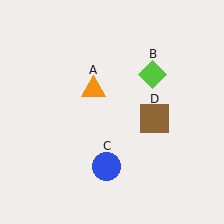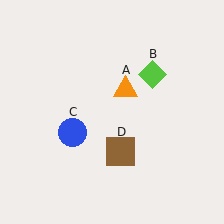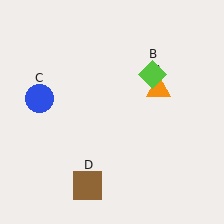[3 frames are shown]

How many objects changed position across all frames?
3 objects changed position: orange triangle (object A), blue circle (object C), brown square (object D).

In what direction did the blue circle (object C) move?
The blue circle (object C) moved up and to the left.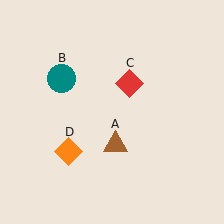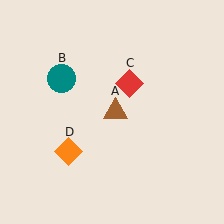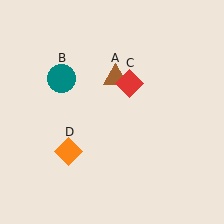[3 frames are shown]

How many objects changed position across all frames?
1 object changed position: brown triangle (object A).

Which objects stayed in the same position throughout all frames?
Teal circle (object B) and red diamond (object C) and orange diamond (object D) remained stationary.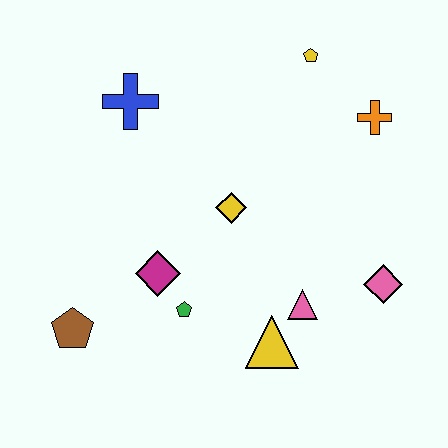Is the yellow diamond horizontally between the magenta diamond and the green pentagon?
No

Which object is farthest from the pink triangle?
The blue cross is farthest from the pink triangle.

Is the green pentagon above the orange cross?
No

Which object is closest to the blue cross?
The yellow diamond is closest to the blue cross.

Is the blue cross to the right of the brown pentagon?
Yes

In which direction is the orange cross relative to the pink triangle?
The orange cross is above the pink triangle.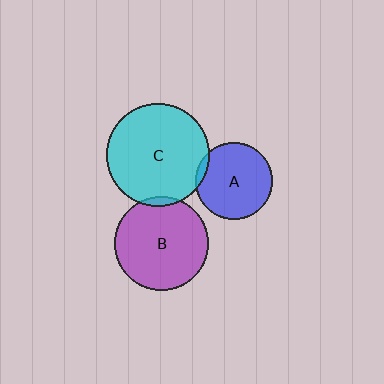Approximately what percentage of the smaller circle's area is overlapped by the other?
Approximately 5%.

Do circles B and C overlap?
Yes.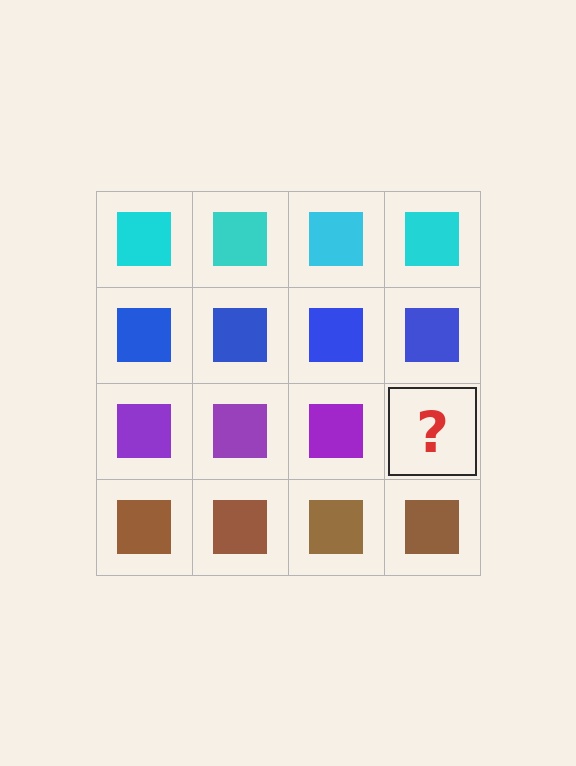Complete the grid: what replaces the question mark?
The question mark should be replaced with a purple square.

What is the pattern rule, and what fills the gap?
The rule is that each row has a consistent color. The gap should be filled with a purple square.